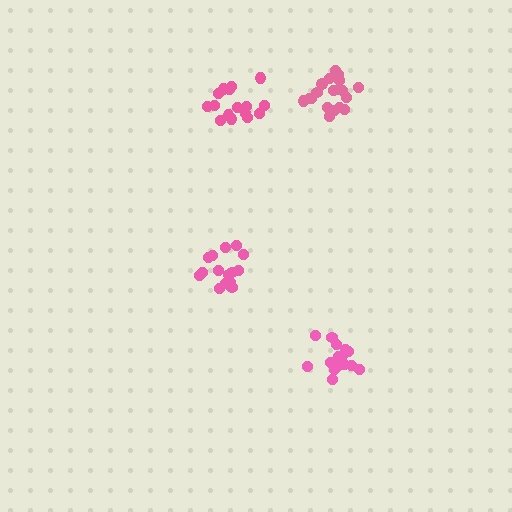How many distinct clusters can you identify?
There are 4 distinct clusters.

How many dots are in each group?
Group 1: 16 dots, Group 2: 19 dots, Group 3: 16 dots, Group 4: 16 dots (67 total).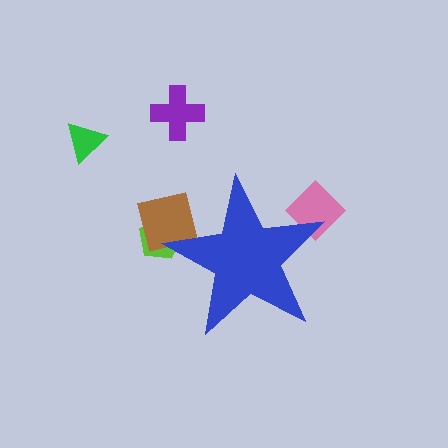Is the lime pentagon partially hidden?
Yes, the lime pentagon is partially hidden behind the blue star.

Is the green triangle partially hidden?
No, the green triangle is fully visible.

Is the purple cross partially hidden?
No, the purple cross is fully visible.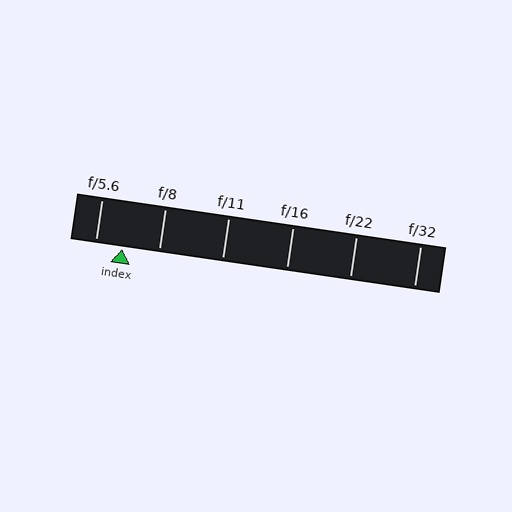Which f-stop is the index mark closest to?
The index mark is closest to f/5.6.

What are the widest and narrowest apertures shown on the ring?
The widest aperture shown is f/5.6 and the narrowest is f/32.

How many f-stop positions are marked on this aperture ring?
There are 6 f-stop positions marked.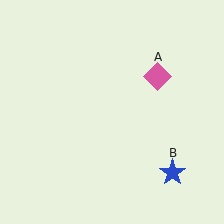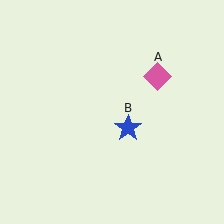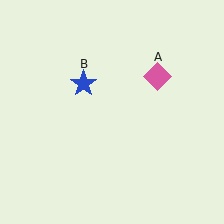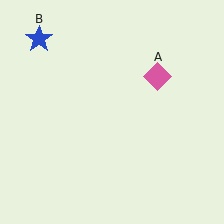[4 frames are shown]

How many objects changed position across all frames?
1 object changed position: blue star (object B).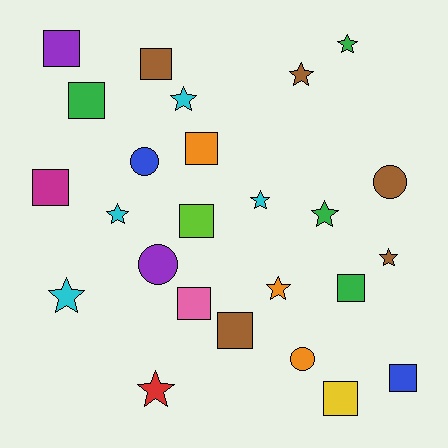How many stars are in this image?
There are 10 stars.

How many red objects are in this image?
There is 1 red object.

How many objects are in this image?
There are 25 objects.